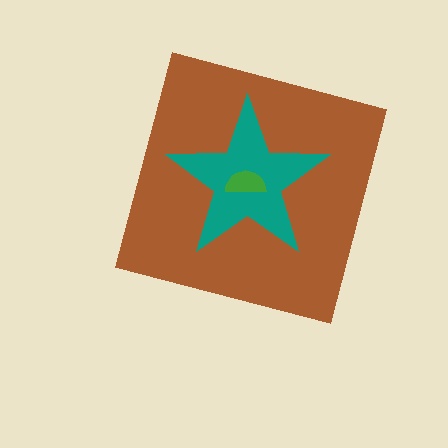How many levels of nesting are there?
3.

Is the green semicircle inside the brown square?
Yes.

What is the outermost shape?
The brown square.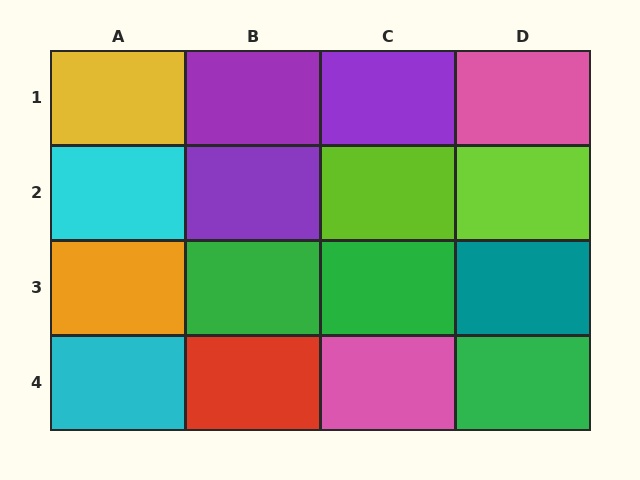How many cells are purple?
3 cells are purple.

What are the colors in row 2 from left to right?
Cyan, purple, lime, lime.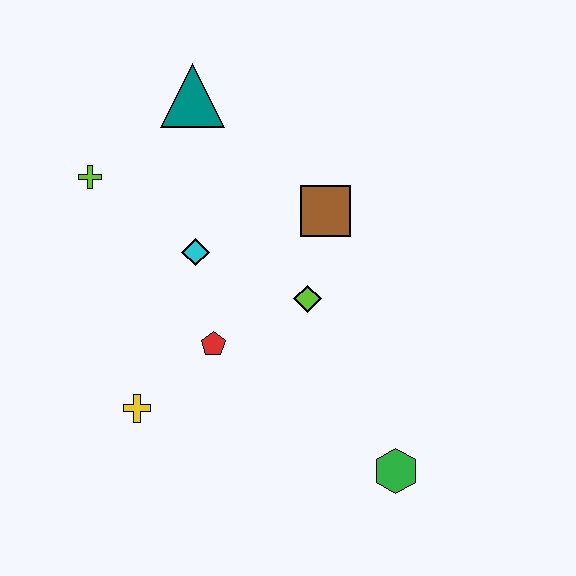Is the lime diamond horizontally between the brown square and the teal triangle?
Yes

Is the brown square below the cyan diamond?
No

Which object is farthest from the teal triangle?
The green hexagon is farthest from the teal triangle.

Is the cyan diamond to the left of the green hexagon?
Yes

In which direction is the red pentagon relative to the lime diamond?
The red pentagon is to the left of the lime diamond.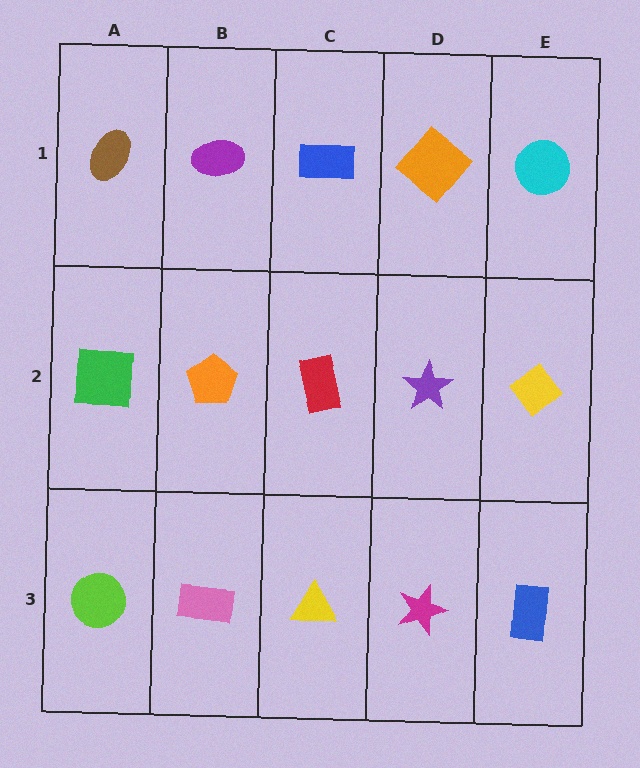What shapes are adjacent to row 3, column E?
A yellow diamond (row 2, column E), a magenta star (row 3, column D).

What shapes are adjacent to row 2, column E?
A cyan circle (row 1, column E), a blue rectangle (row 3, column E), a purple star (row 2, column D).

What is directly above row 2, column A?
A brown ellipse.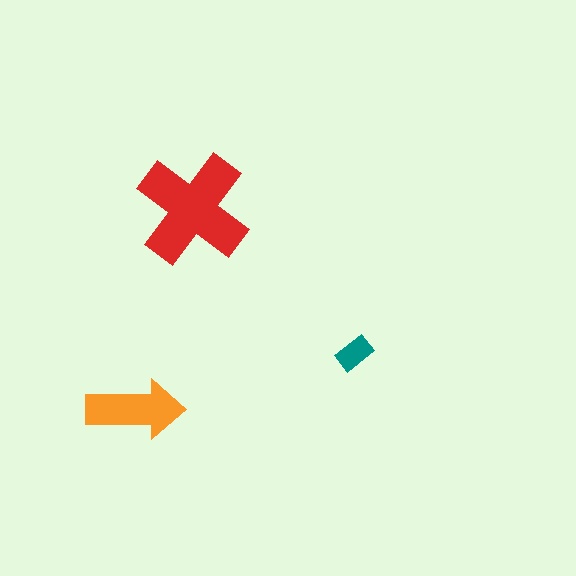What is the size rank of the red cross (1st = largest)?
1st.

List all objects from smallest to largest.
The teal rectangle, the orange arrow, the red cross.